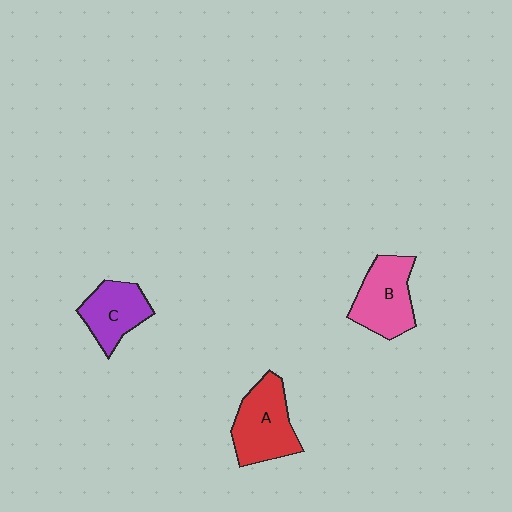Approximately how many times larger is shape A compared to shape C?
Approximately 1.3 times.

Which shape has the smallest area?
Shape C (purple).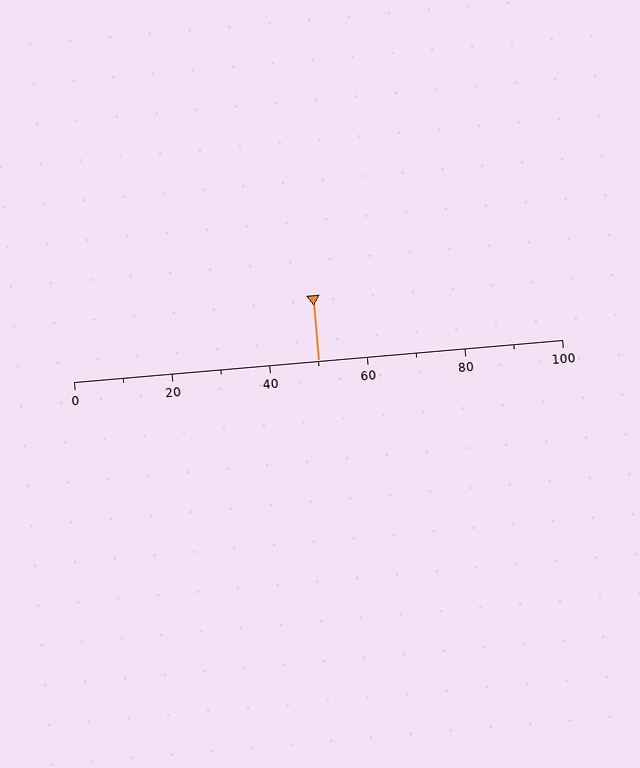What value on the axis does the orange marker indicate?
The marker indicates approximately 50.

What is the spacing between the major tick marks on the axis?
The major ticks are spaced 20 apart.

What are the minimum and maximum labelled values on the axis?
The axis runs from 0 to 100.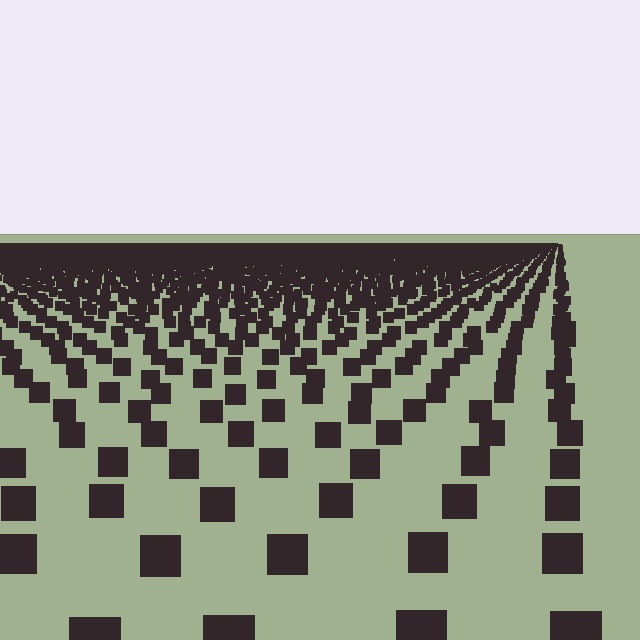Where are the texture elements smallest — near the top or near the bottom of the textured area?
Near the top.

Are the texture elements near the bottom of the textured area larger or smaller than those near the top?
Larger. Near the bottom, elements are closer to the viewer and appear at a bigger on-screen size.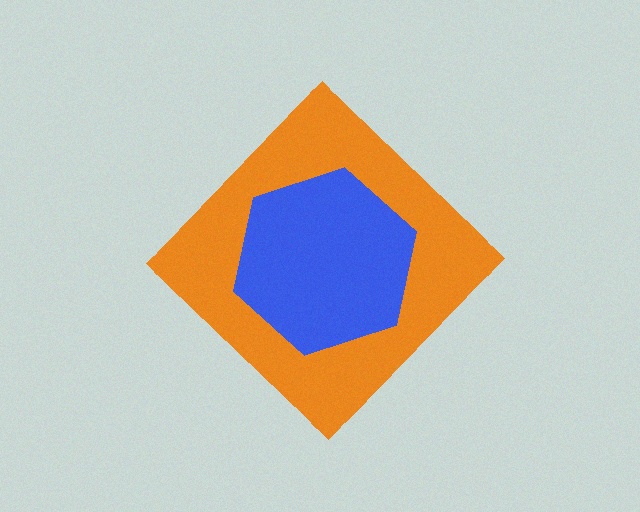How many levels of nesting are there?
2.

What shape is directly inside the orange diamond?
The blue hexagon.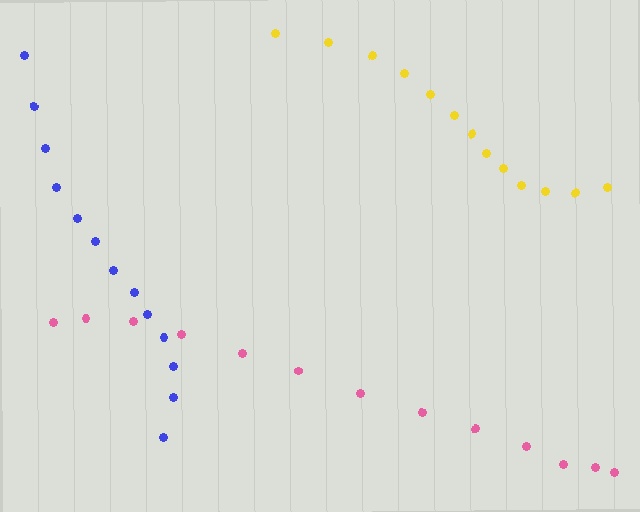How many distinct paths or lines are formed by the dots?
There are 3 distinct paths.